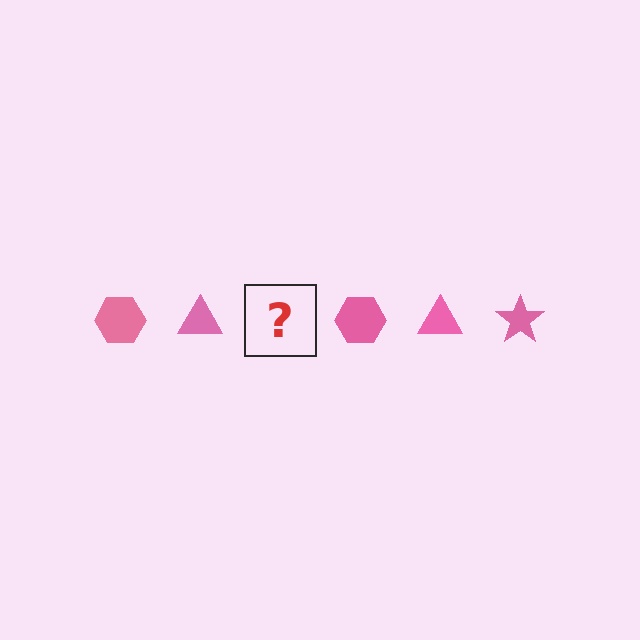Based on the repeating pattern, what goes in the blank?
The blank should be a pink star.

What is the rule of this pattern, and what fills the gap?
The rule is that the pattern cycles through hexagon, triangle, star shapes in pink. The gap should be filled with a pink star.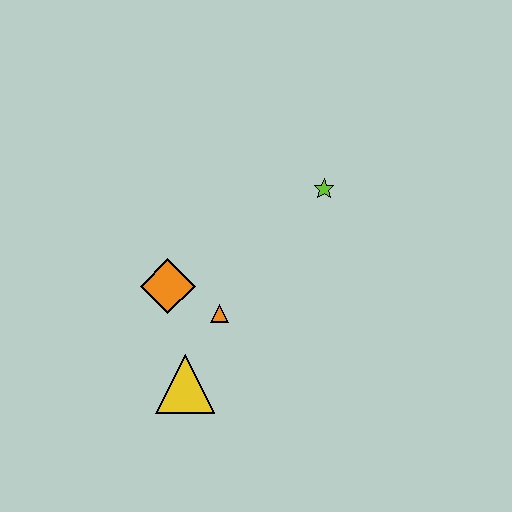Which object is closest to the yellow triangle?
The orange triangle is closest to the yellow triangle.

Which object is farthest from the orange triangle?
The lime star is farthest from the orange triangle.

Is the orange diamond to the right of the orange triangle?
No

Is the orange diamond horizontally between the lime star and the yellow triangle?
No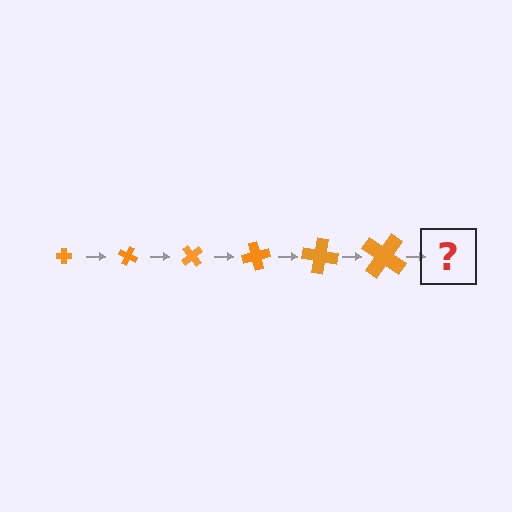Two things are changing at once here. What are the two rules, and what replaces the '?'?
The two rules are that the cross grows larger each step and it rotates 25 degrees each step. The '?' should be a cross, larger than the previous one and rotated 150 degrees from the start.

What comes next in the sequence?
The next element should be a cross, larger than the previous one and rotated 150 degrees from the start.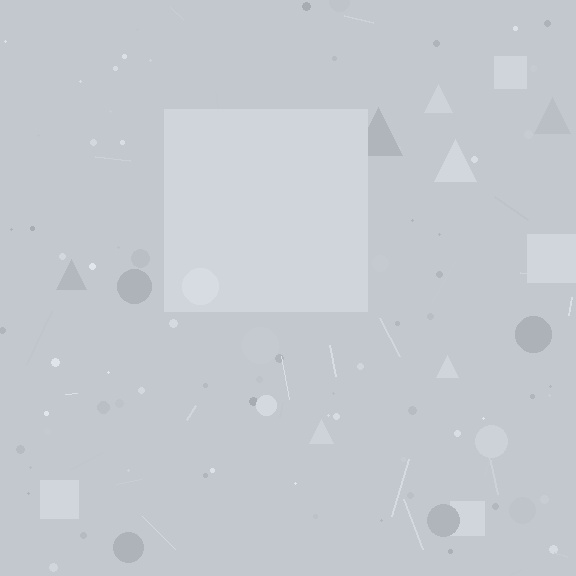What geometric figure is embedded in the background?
A square is embedded in the background.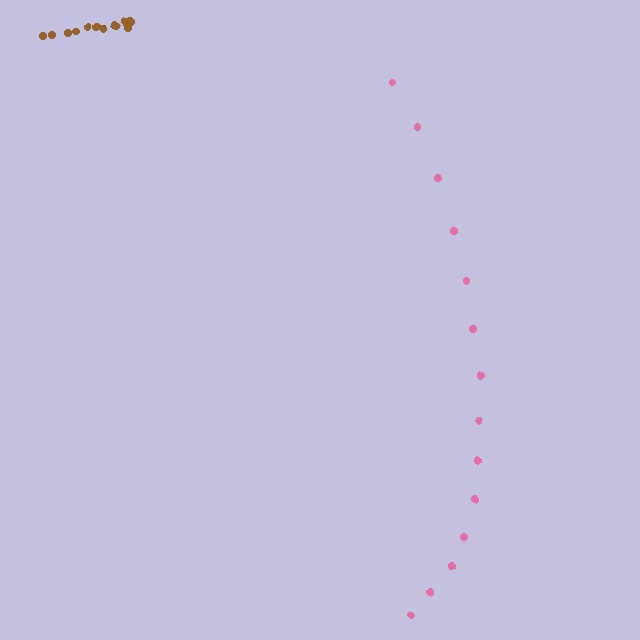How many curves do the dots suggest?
There are 2 distinct paths.